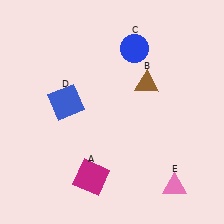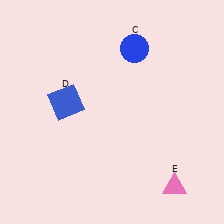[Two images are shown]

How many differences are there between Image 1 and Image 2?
There are 2 differences between the two images.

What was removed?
The magenta square (A), the brown triangle (B) were removed in Image 2.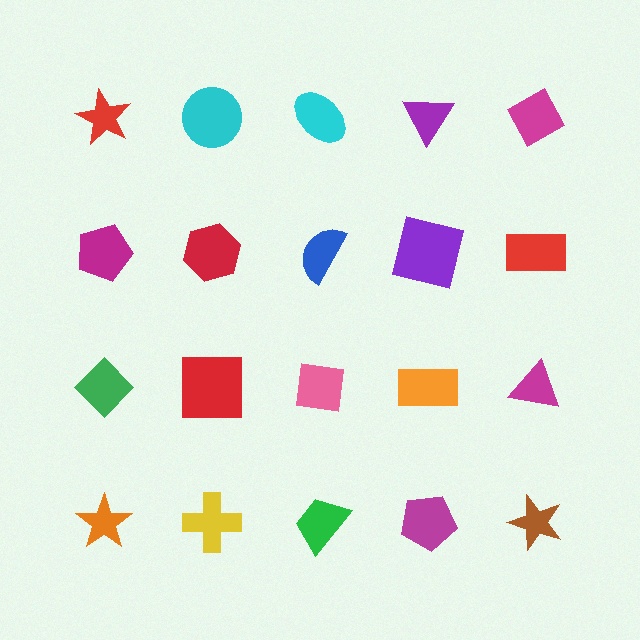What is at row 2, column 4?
A purple square.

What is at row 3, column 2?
A red square.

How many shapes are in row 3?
5 shapes.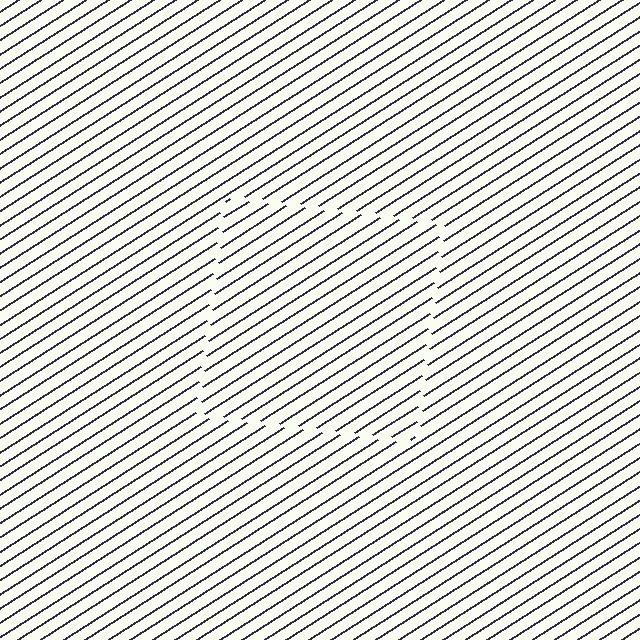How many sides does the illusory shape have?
4 sides — the line-ends trace a square.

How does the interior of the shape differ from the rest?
The interior of the shape contains the same grating, shifted by half a period — the contour is defined by the phase discontinuity where line-ends from the inner and outer gratings abut.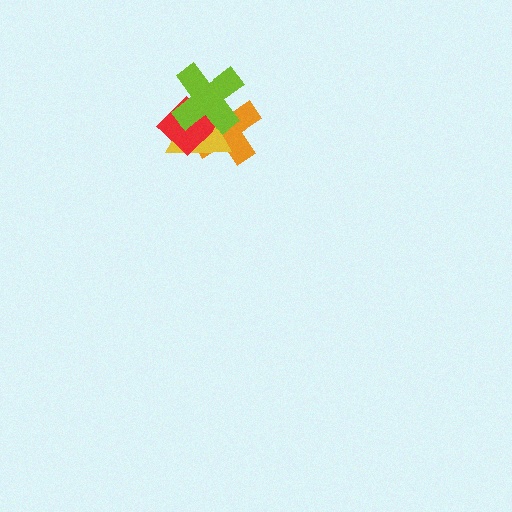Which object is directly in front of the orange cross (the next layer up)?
The yellow triangle is directly in front of the orange cross.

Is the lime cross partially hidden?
No, no other shape covers it.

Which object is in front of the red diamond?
The lime cross is in front of the red diamond.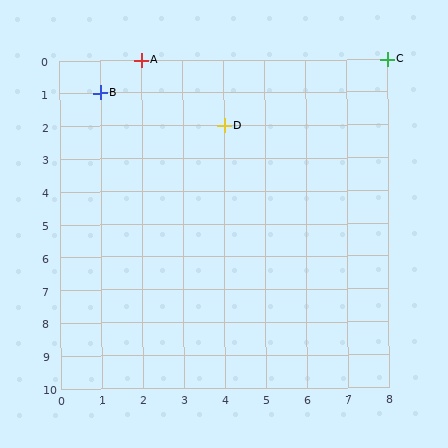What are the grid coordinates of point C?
Point C is at grid coordinates (8, 0).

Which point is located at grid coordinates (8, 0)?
Point C is at (8, 0).